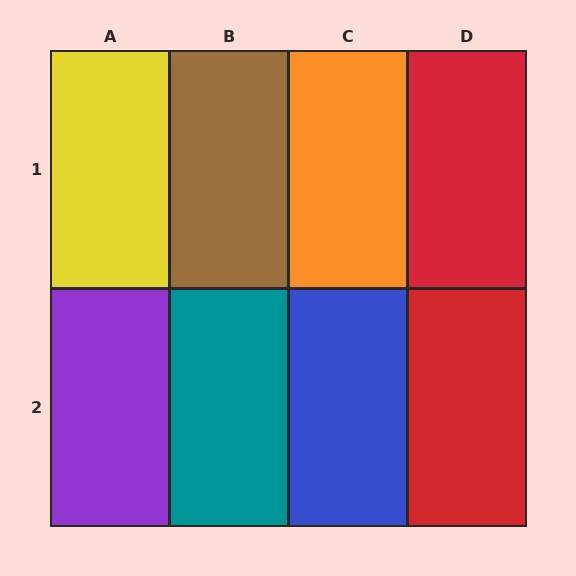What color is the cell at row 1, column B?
Brown.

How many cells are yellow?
1 cell is yellow.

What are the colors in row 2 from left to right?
Purple, teal, blue, red.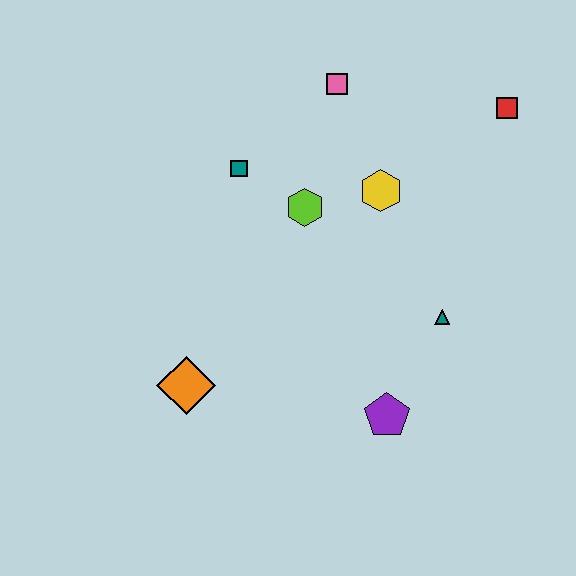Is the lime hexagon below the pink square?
Yes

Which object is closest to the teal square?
The lime hexagon is closest to the teal square.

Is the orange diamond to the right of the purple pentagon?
No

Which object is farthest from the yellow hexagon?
The orange diamond is farthest from the yellow hexagon.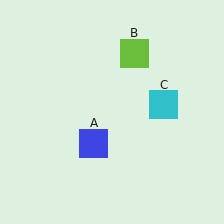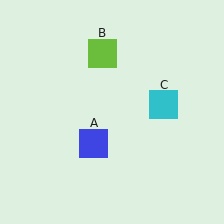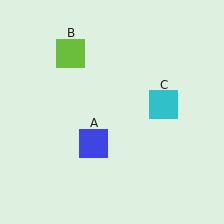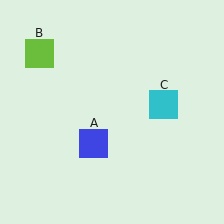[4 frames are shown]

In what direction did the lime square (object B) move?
The lime square (object B) moved left.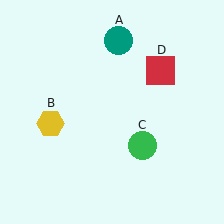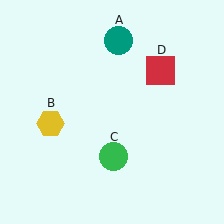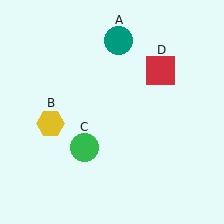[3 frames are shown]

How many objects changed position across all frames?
1 object changed position: green circle (object C).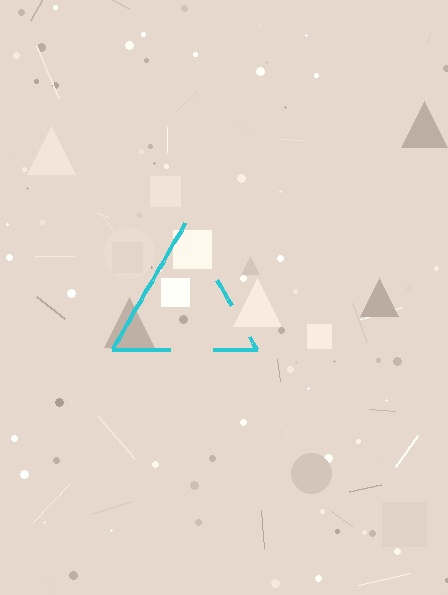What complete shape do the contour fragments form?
The contour fragments form a triangle.